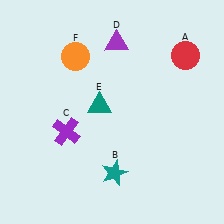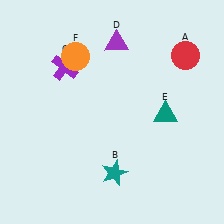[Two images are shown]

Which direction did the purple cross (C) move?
The purple cross (C) moved up.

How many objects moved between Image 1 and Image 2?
2 objects moved between the two images.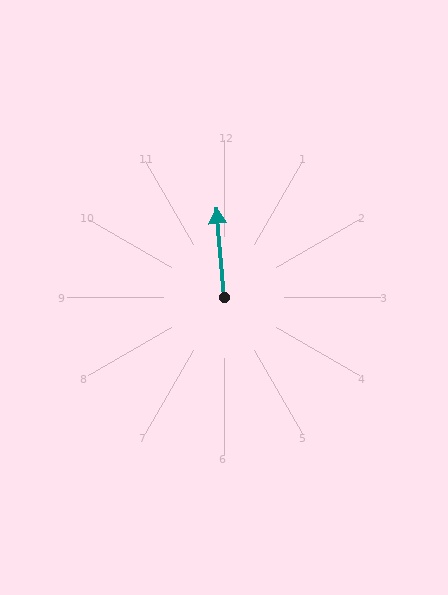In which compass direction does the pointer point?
North.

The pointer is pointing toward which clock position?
Roughly 12 o'clock.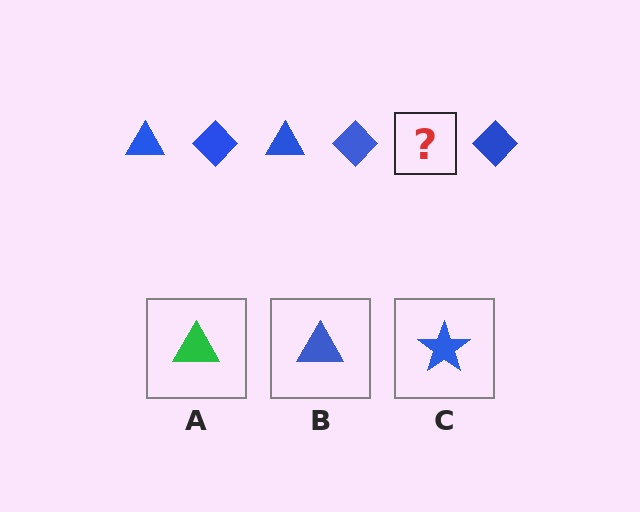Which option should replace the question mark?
Option B.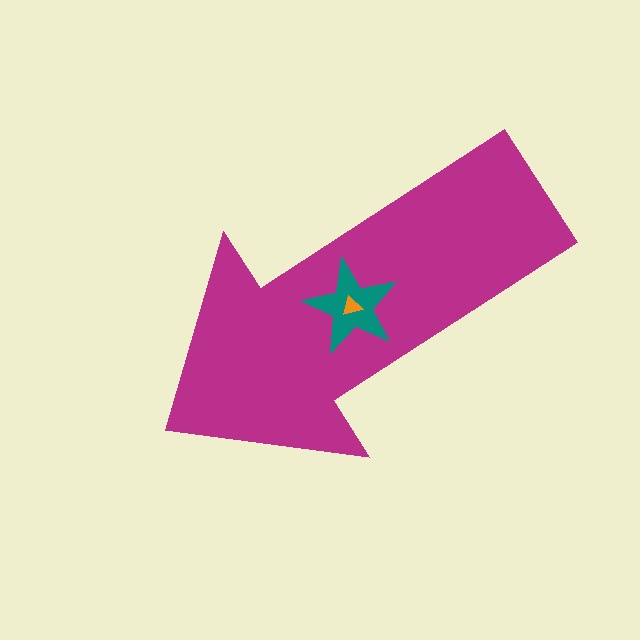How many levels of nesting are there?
3.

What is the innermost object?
The orange triangle.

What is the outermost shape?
The magenta arrow.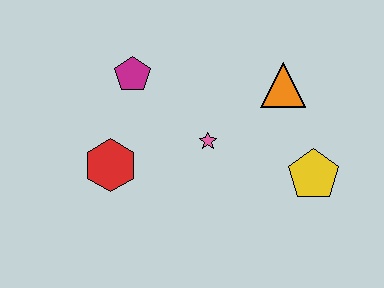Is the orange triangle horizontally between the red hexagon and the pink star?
No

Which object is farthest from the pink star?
The yellow pentagon is farthest from the pink star.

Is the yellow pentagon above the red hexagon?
No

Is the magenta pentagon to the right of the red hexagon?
Yes